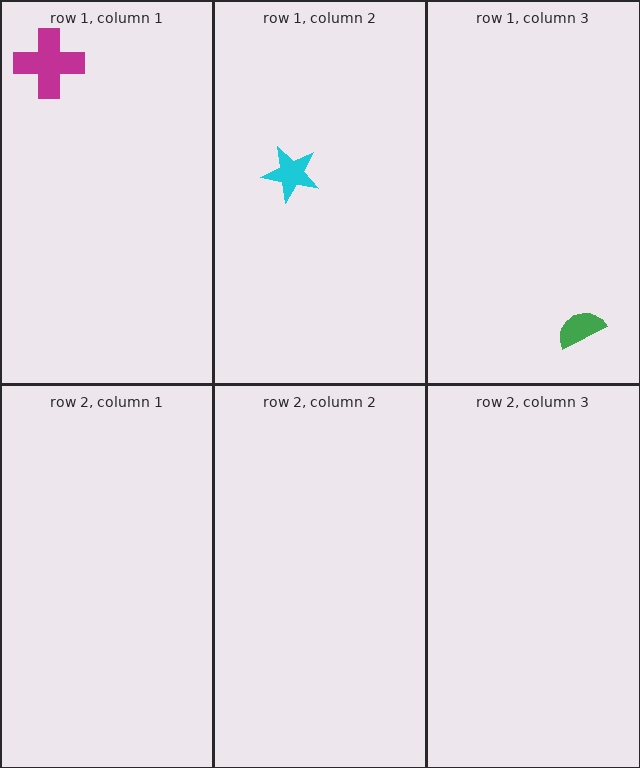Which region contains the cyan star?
The row 1, column 2 region.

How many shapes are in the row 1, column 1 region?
1.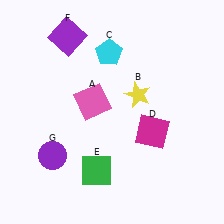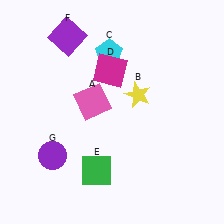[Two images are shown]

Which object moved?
The magenta square (D) moved up.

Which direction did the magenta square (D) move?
The magenta square (D) moved up.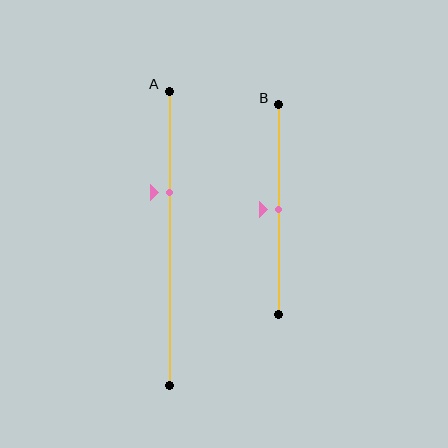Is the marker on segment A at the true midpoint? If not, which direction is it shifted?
No, the marker on segment A is shifted upward by about 16% of the segment length.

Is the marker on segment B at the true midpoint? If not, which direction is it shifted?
Yes, the marker on segment B is at the true midpoint.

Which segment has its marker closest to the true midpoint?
Segment B has its marker closest to the true midpoint.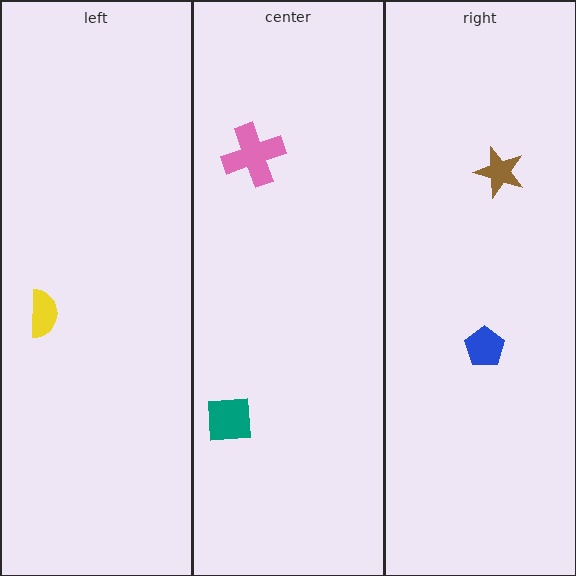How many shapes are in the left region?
1.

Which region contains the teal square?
The center region.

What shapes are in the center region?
The teal square, the pink cross.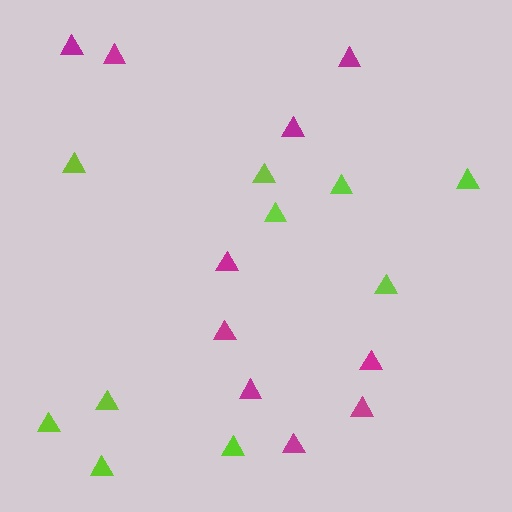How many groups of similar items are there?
There are 2 groups: one group of lime triangles (10) and one group of magenta triangles (10).